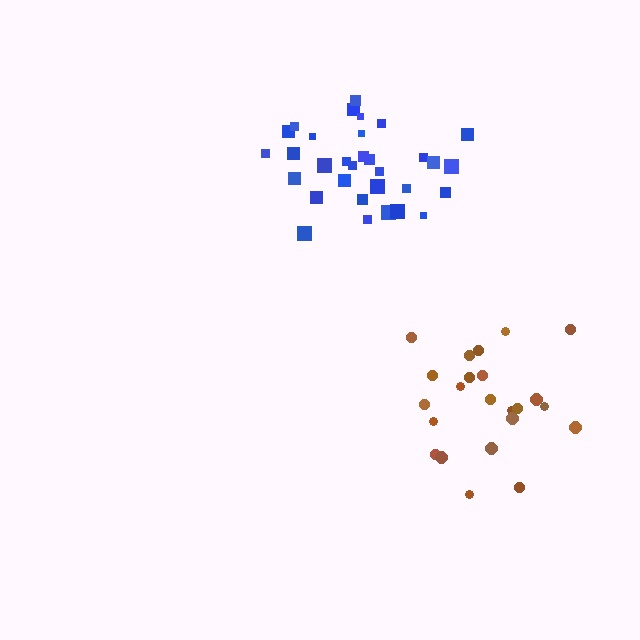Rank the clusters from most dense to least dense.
blue, brown.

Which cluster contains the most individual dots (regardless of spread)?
Blue (32).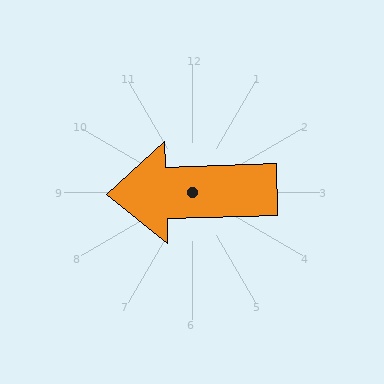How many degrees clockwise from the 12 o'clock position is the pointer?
Approximately 268 degrees.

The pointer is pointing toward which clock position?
Roughly 9 o'clock.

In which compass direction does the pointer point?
West.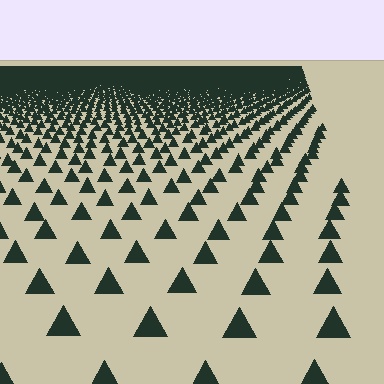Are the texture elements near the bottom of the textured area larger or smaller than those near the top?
Larger. Near the bottom, elements are closer to the viewer and appear at a bigger on-screen size.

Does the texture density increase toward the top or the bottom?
Density increases toward the top.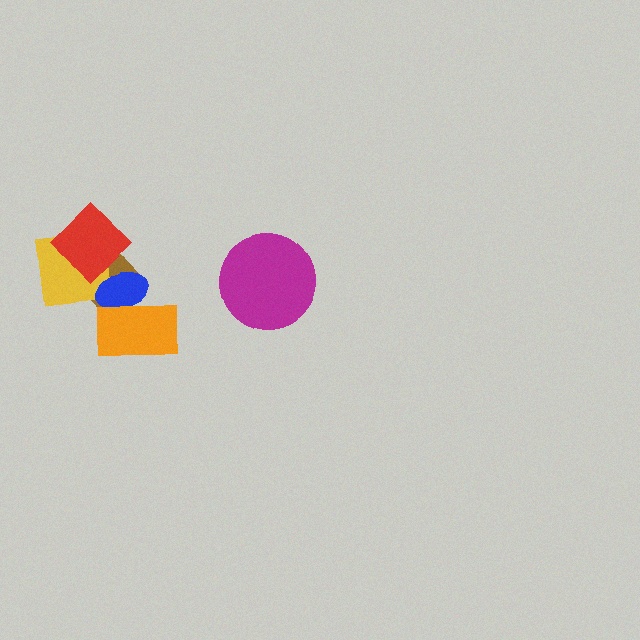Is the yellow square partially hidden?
Yes, it is partially covered by another shape.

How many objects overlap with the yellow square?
3 objects overlap with the yellow square.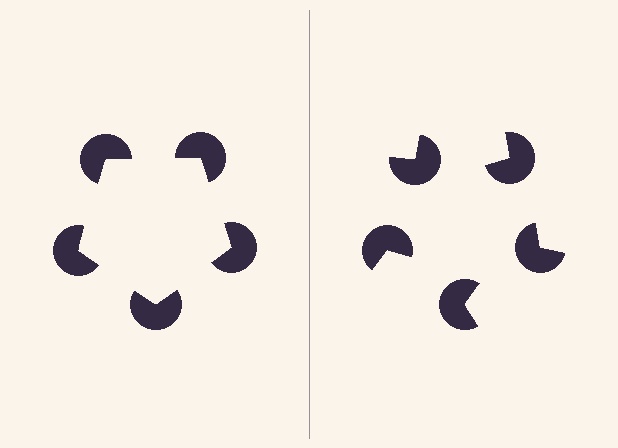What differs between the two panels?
The pac-man discs are positioned identically on both sides; only the wedge orientations differ. On the left they align to a pentagon; on the right they are misaligned.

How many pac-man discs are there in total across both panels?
10 — 5 on each side.